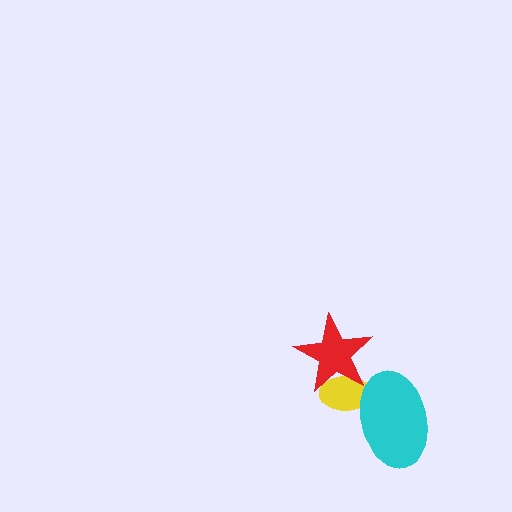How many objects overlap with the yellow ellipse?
2 objects overlap with the yellow ellipse.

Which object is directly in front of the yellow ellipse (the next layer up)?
The cyan ellipse is directly in front of the yellow ellipse.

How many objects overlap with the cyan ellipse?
1 object overlaps with the cyan ellipse.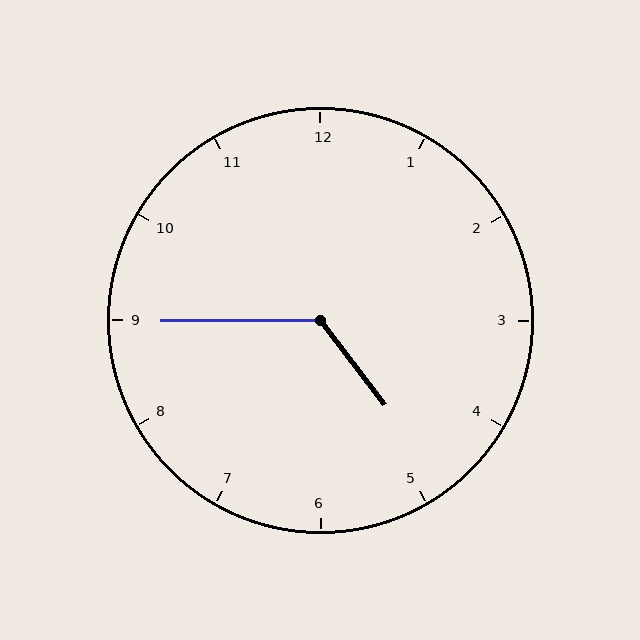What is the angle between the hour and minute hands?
Approximately 128 degrees.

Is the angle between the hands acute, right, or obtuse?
It is obtuse.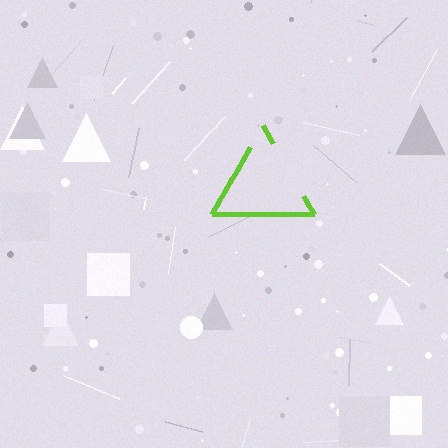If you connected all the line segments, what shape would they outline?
They would outline a triangle.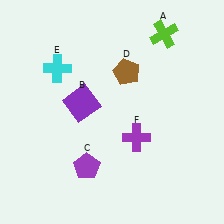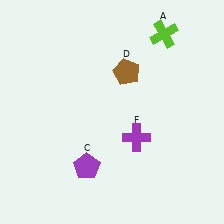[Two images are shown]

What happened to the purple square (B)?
The purple square (B) was removed in Image 2. It was in the top-left area of Image 1.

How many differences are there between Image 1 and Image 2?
There are 2 differences between the two images.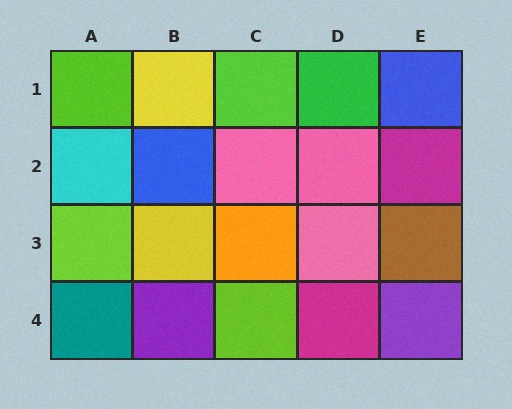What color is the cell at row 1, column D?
Green.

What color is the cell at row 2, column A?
Cyan.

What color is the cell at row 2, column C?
Pink.